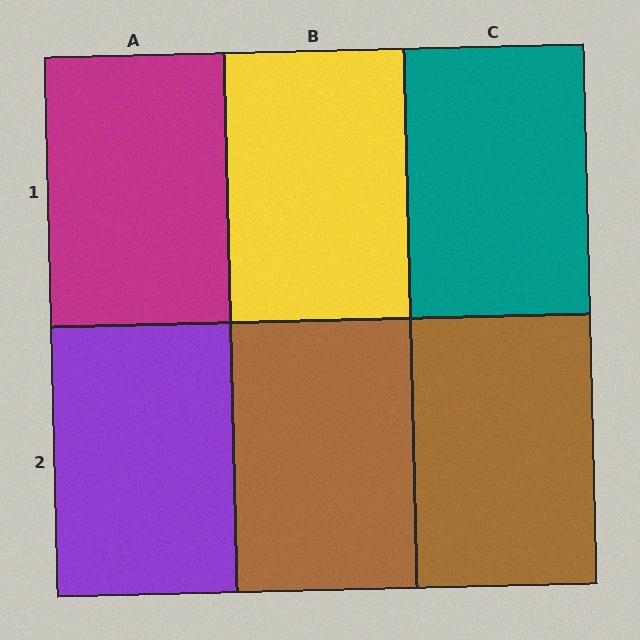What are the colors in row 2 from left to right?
Purple, brown, brown.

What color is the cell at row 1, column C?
Teal.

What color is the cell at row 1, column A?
Magenta.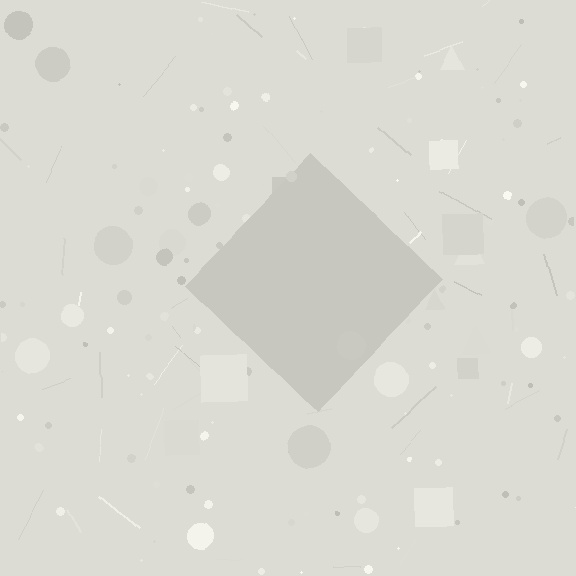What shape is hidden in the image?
A diamond is hidden in the image.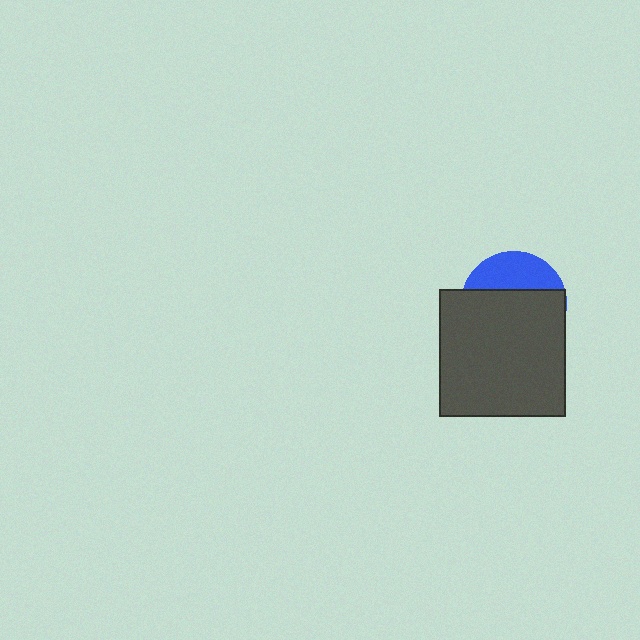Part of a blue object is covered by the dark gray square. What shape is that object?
It is a circle.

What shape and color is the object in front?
The object in front is a dark gray square.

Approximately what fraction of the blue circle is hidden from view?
Roughly 66% of the blue circle is hidden behind the dark gray square.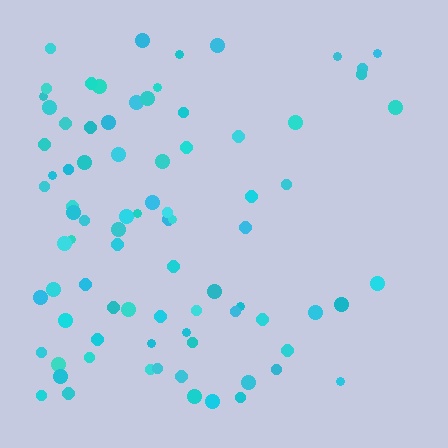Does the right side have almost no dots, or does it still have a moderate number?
Still a moderate number, just noticeably fewer than the left.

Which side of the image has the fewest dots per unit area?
The right.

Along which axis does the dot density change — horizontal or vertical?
Horizontal.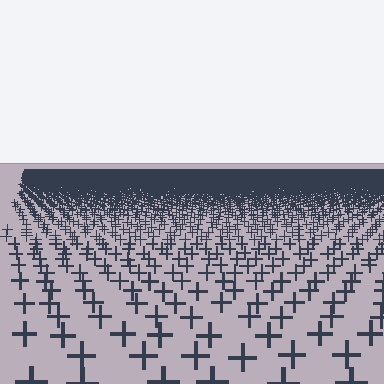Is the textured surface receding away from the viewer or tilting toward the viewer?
The surface is receding away from the viewer. Texture elements get smaller and denser toward the top.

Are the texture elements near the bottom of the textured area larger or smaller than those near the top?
Larger. Near the bottom, elements are closer to the viewer and appear at a bigger on-screen size.